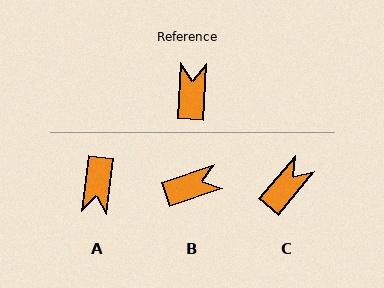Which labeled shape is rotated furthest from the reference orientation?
A, about 176 degrees away.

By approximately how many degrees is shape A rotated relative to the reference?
Approximately 176 degrees counter-clockwise.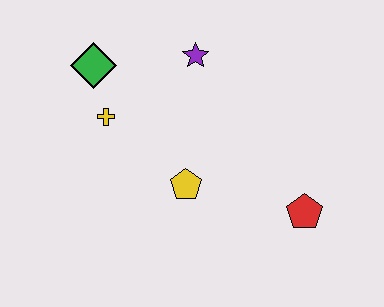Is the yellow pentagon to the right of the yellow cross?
Yes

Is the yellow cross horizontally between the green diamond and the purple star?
Yes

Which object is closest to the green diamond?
The yellow cross is closest to the green diamond.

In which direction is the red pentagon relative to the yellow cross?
The red pentagon is to the right of the yellow cross.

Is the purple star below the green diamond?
No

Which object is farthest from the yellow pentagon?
The green diamond is farthest from the yellow pentagon.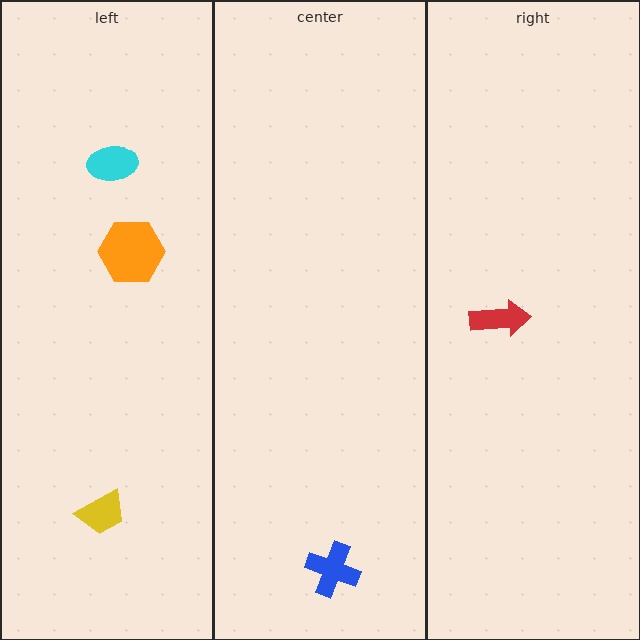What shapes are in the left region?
The yellow trapezoid, the cyan ellipse, the orange hexagon.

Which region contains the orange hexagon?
The left region.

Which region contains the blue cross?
The center region.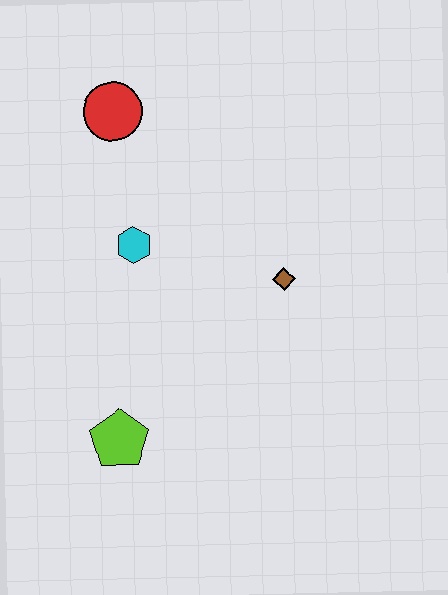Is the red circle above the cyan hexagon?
Yes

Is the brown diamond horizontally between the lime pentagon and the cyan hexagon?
No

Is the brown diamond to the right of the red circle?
Yes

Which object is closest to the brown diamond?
The cyan hexagon is closest to the brown diamond.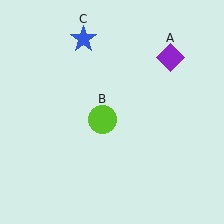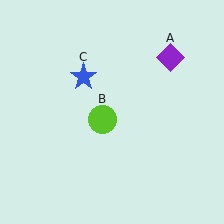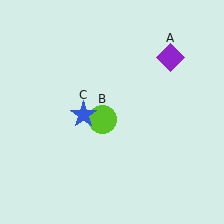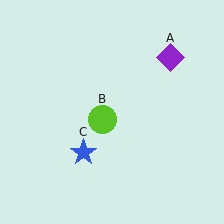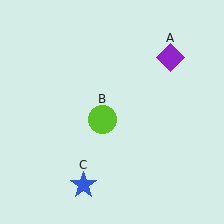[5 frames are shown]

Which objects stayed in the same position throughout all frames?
Purple diamond (object A) and lime circle (object B) remained stationary.